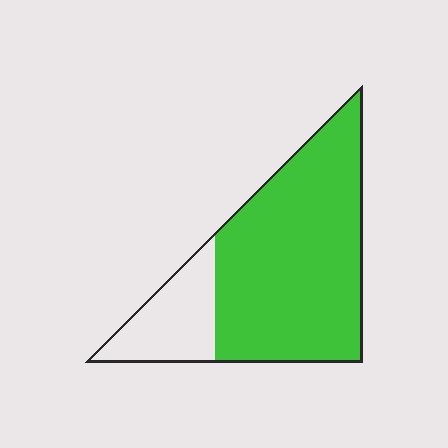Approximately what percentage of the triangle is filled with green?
Approximately 80%.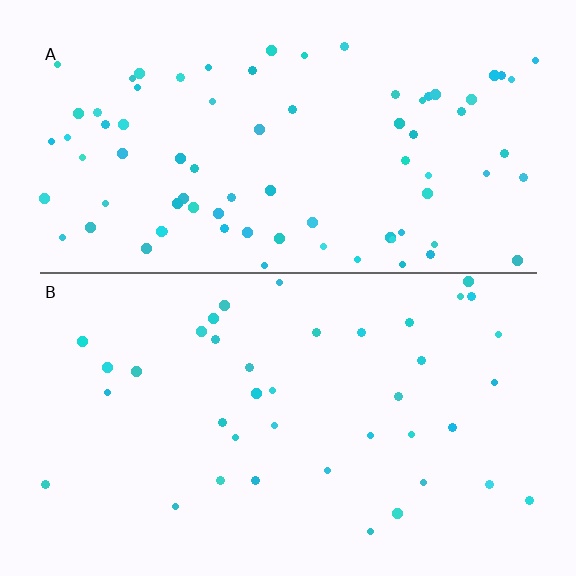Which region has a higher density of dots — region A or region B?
A (the top).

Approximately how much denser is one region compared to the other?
Approximately 2.0× — region A over region B.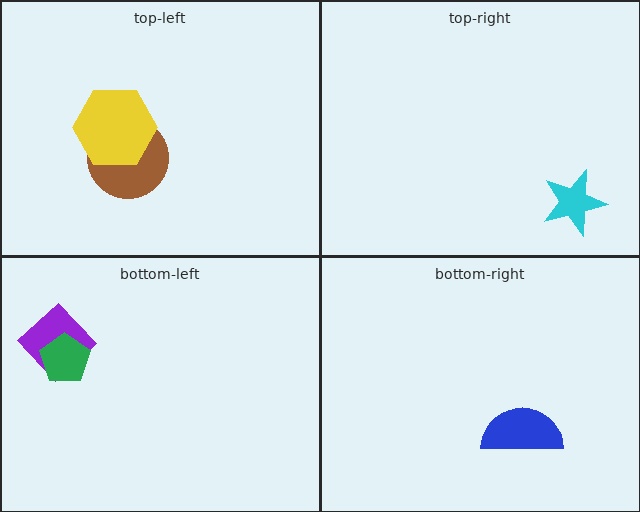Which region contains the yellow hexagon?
The top-left region.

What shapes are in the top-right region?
The cyan star.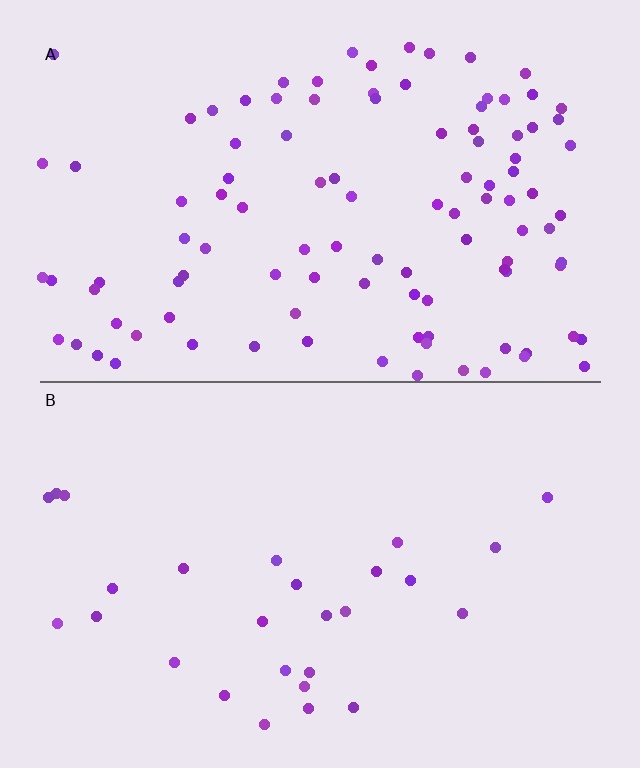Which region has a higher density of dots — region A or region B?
A (the top).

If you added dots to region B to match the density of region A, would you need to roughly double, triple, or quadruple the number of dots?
Approximately quadruple.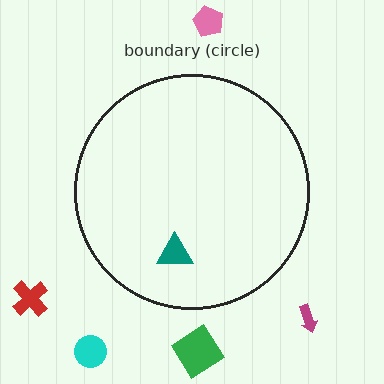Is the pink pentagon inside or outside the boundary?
Outside.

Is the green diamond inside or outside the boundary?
Outside.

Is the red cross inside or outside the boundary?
Outside.